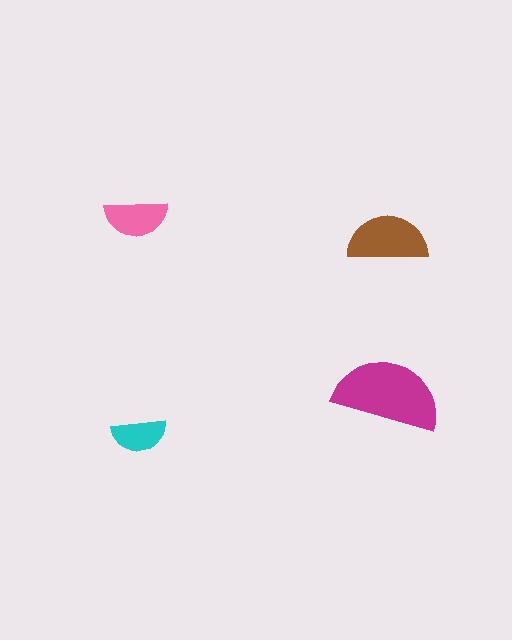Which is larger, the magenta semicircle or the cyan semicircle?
The magenta one.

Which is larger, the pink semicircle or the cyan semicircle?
The pink one.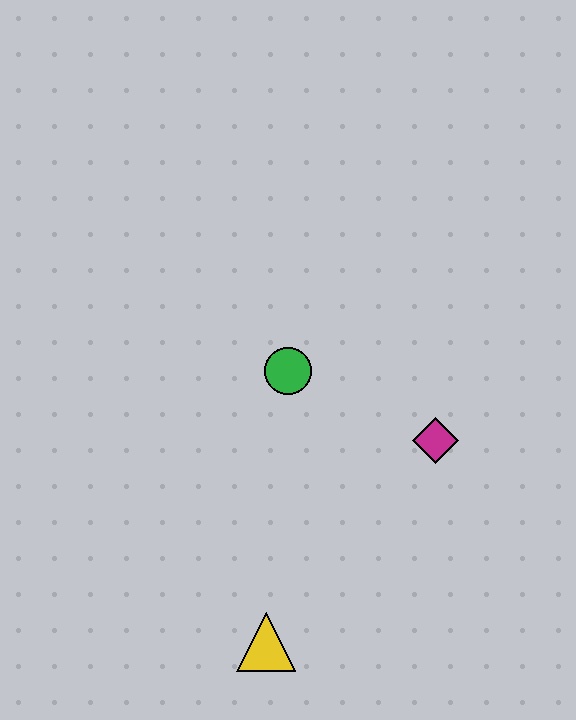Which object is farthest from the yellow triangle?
The green circle is farthest from the yellow triangle.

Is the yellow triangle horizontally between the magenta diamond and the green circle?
No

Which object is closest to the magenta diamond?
The green circle is closest to the magenta diamond.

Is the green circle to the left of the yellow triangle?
No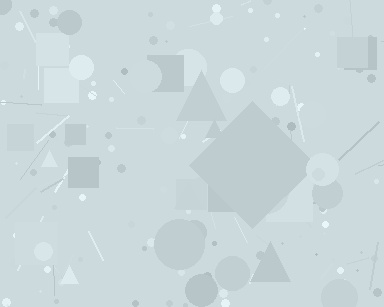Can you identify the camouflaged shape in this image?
The camouflaged shape is a diamond.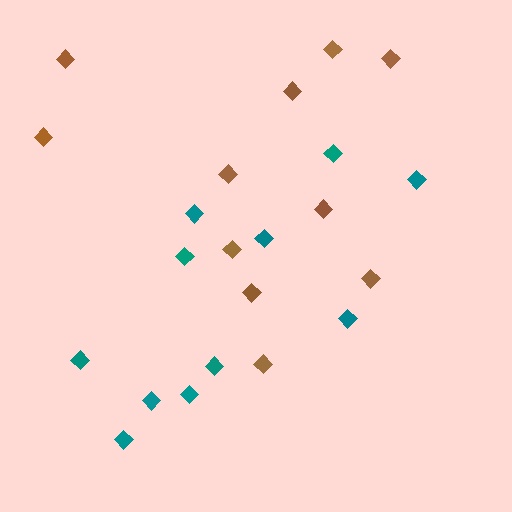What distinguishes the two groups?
There are 2 groups: one group of brown diamonds (11) and one group of teal diamonds (11).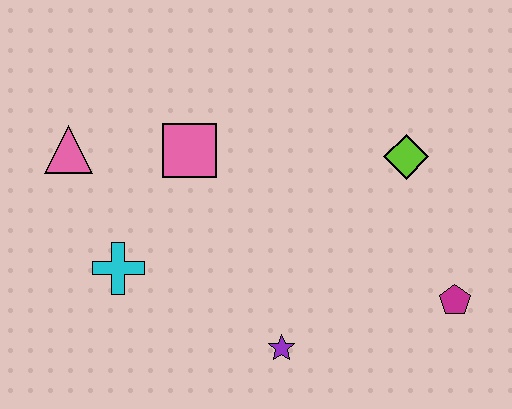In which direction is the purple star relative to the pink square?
The purple star is below the pink square.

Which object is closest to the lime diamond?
The magenta pentagon is closest to the lime diamond.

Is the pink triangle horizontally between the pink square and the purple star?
No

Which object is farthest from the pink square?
The magenta pentagon is farthest from the pink square.